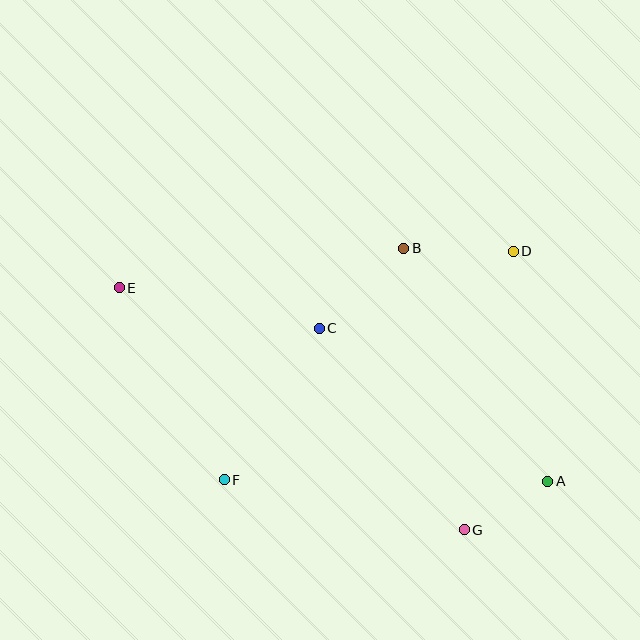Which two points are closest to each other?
Points A and G are closest to each other.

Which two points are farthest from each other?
Points A and E are farthest from each other.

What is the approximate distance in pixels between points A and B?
The distance between A and B is approximately 274 pixels.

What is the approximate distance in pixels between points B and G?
The distance between B and G is approximately 288 pixels.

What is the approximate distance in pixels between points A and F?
The distance between A and F is approximately 324 pixels.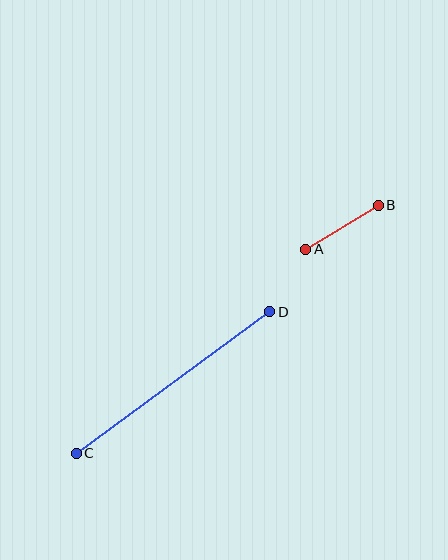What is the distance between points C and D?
The distance is approximately 240 pixels.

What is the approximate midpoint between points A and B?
The midpoint is at approximately (342, 227) pixels.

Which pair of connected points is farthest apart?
Points C and D are farthest apart.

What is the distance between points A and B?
The distance is approximately 85 pixels.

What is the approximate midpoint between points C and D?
The midpoint is at approximately (173, 383) pixels.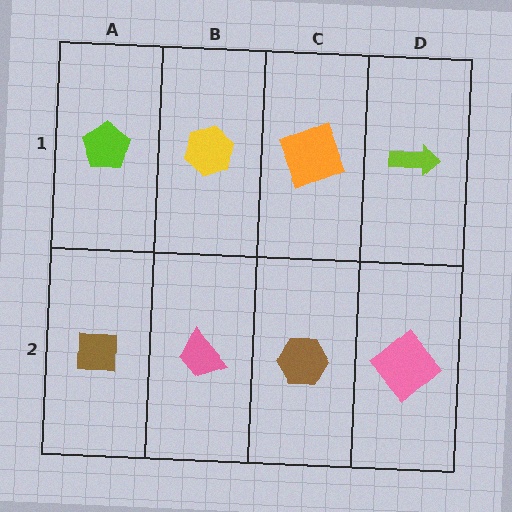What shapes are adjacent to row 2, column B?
A yellow hexagon (row 1, column B), a brown square (row 2, column A), a brown hexagon (row 2, column C).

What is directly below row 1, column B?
A pink trapezoid.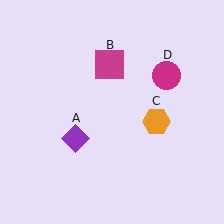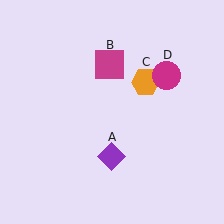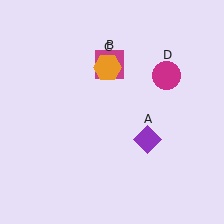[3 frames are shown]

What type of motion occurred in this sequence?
The purple diamond (object A), orange hexagon (object C) rotated counterclockwise around the center of the scene.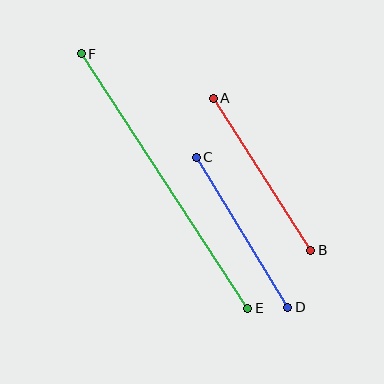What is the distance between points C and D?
The distance is approximately 176 pixels.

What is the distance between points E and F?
The distance is approximately 304 pixels.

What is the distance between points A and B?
The distance is approximately 181 pixels.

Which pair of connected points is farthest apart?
Points E and F are farthest apart.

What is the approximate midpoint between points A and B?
The midpoint is at approximately (262, 174) pixels.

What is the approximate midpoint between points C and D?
The midpoint is at approximately (242, 232) pixels.